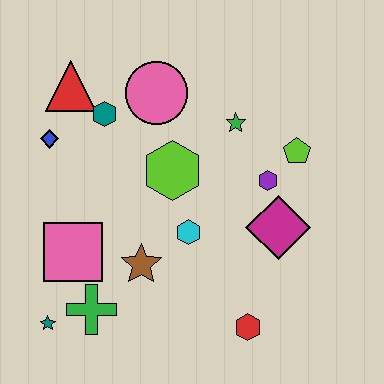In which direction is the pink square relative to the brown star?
The pink square is to the left of the brown star.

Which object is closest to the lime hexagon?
The cyan hexagon is closest to the lime hexagon.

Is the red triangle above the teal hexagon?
Yes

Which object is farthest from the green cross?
The lime pentagon is farthest from the green cross.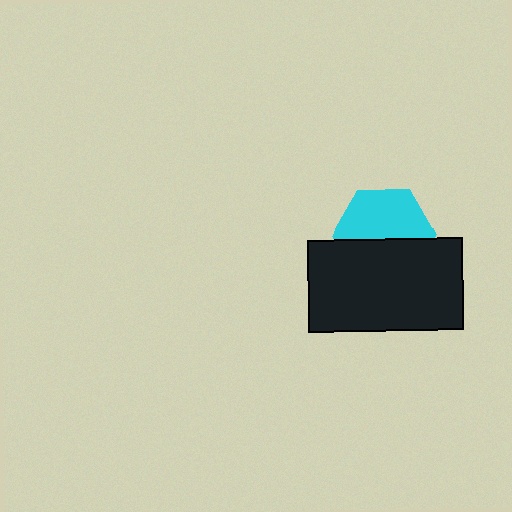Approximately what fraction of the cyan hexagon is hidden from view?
Roughly 44% of the cyan hexagon is hidden behind the black rectangle.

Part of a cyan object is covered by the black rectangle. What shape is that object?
It is a hexagon.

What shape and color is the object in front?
The object in front is a black rectangle.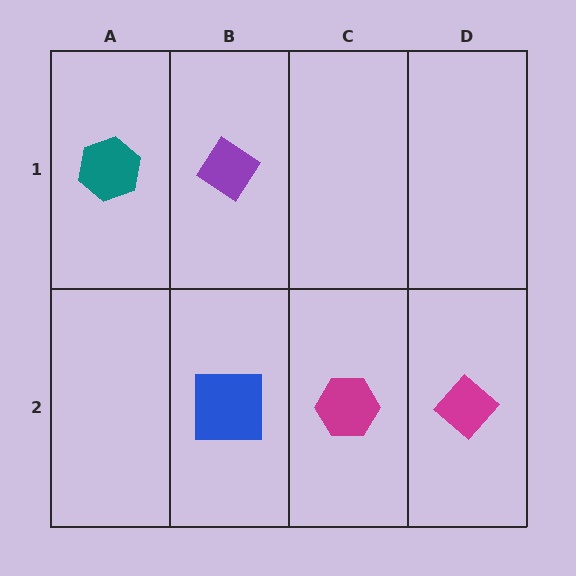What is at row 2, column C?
A magenta hexagon.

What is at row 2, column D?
A magenta diamond.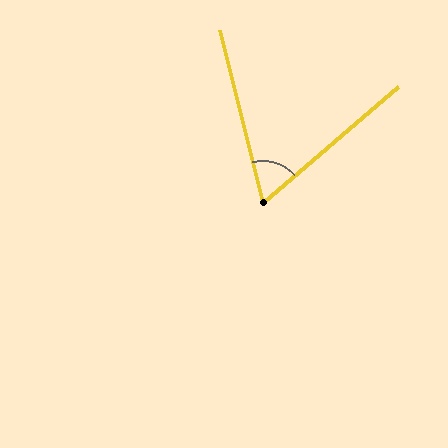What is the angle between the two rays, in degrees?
Approximately 63 degrees.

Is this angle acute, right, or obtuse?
It is acute.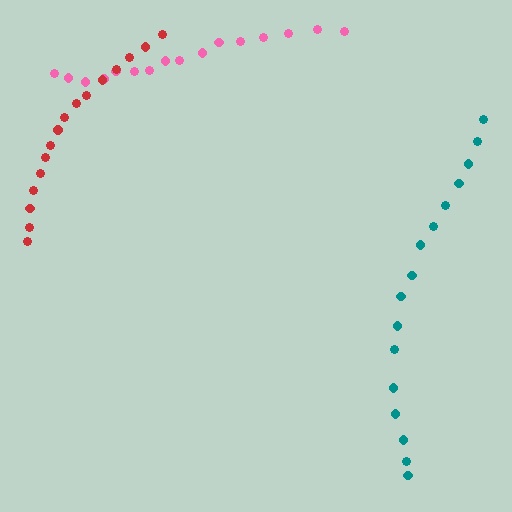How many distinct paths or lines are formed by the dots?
There are 3 distinct paths.